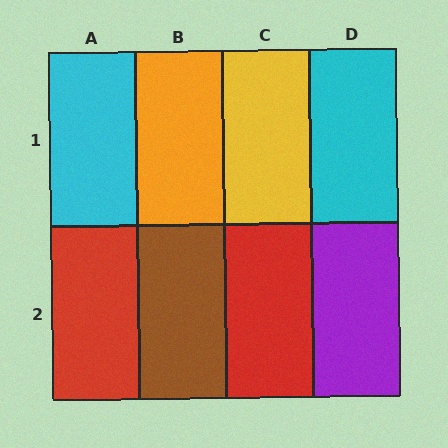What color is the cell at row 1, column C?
Yellow.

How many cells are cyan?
2 cells are cyan.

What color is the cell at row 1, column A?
Cyan.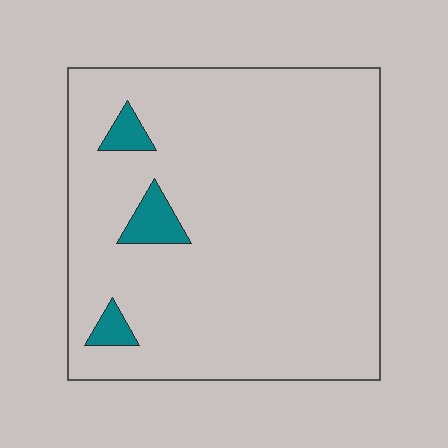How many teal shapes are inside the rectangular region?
3.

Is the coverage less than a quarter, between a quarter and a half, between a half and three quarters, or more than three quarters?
Less than a quarter.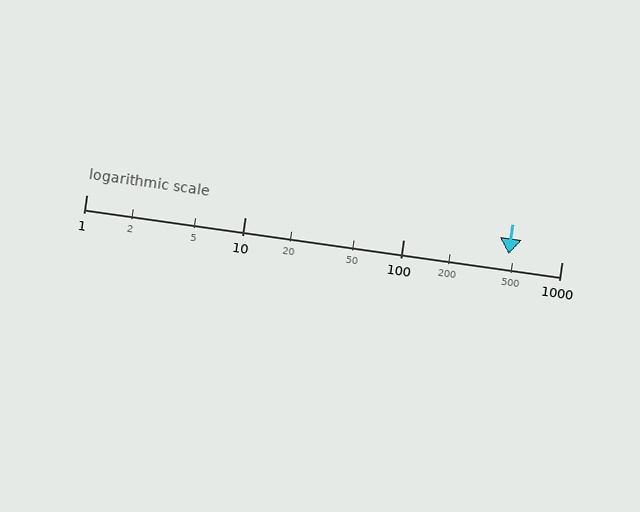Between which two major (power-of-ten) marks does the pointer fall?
The pointer is between 100 and 1000.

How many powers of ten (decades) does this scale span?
The scale spans 3 decades, from 1 to 1000.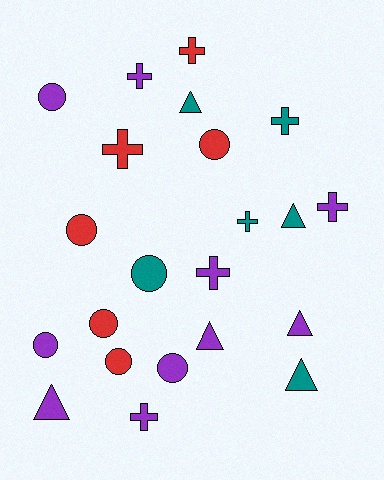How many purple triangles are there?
There are 3 purple triangles.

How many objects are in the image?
There are 22 objects.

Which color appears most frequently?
Purple, with 10 objects.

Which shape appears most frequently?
Circle, with 8 objects.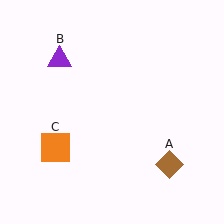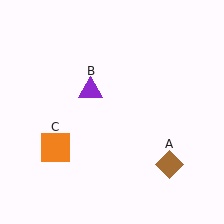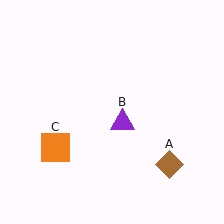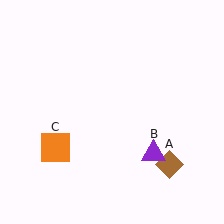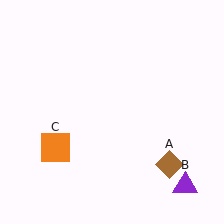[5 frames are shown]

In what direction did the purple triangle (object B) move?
The purple triangle (object B) moved down and to the right.